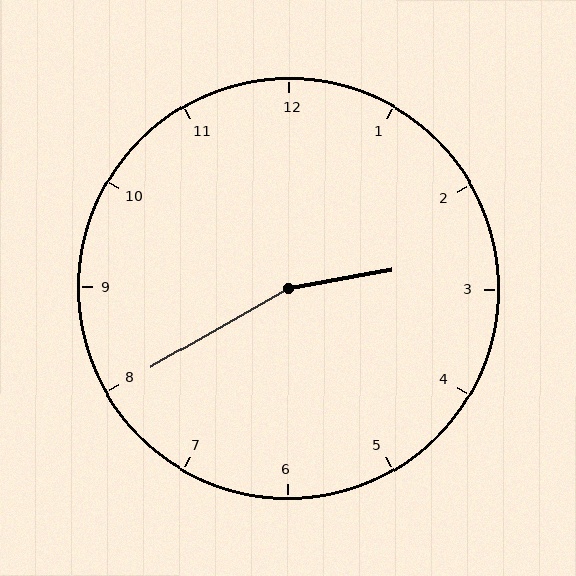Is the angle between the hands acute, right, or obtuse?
It is obtuse.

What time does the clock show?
2:40.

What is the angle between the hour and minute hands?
Approximately 160 degrees.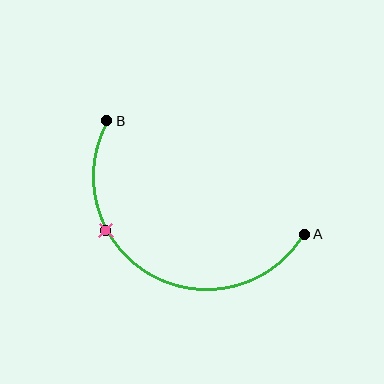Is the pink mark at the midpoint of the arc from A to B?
No. The pink mark lies on the arc but is closer to endpoint B. The arc midpoint would be at the point on the curve equidistant along the arc from both A and B.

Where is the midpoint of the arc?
The arc midpoint is the point on the curve farthest from the straight line joining A and B. It sits below that line.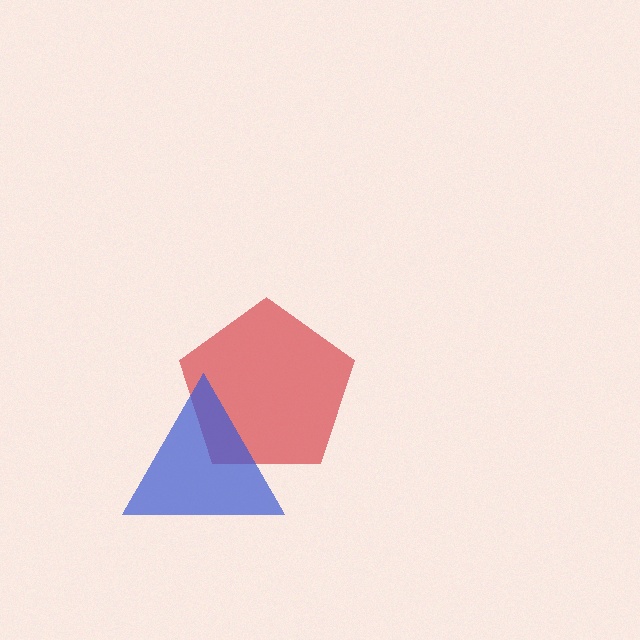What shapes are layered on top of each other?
The layered shapes are: a red pentagon, a blue triangle.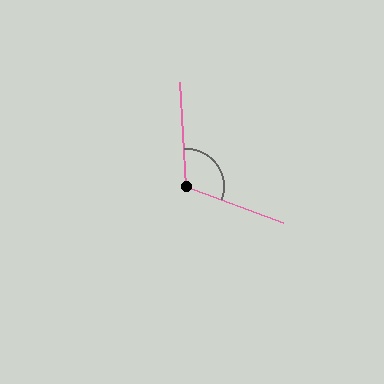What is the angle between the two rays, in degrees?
Approximately 114 degrees.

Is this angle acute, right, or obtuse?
It is obtuse.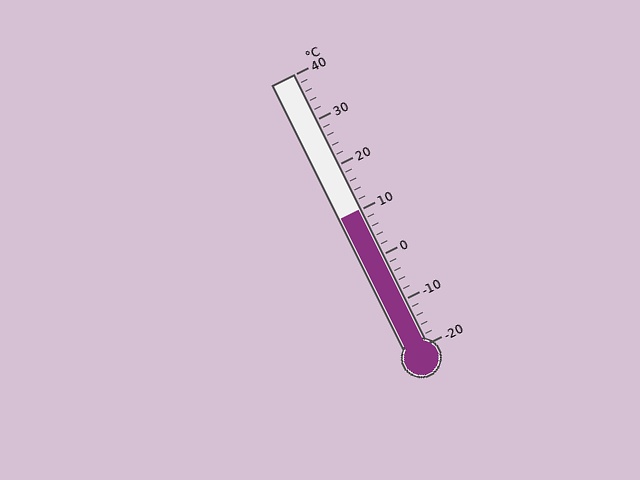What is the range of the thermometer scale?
The thermometer scale ranges from -20°C to 40°C.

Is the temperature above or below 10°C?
The temperature is at 10°C.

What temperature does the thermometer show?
The thermometer shows approximately 10°C.